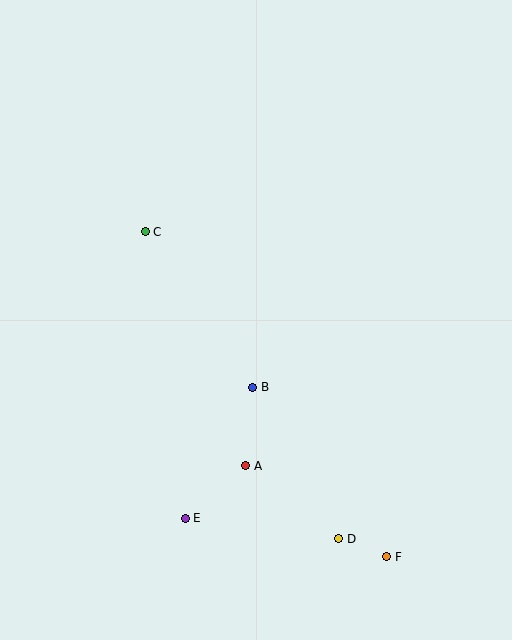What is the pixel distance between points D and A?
The distance between D and A is 119 pixels.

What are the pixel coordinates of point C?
Point C is at (145, 232).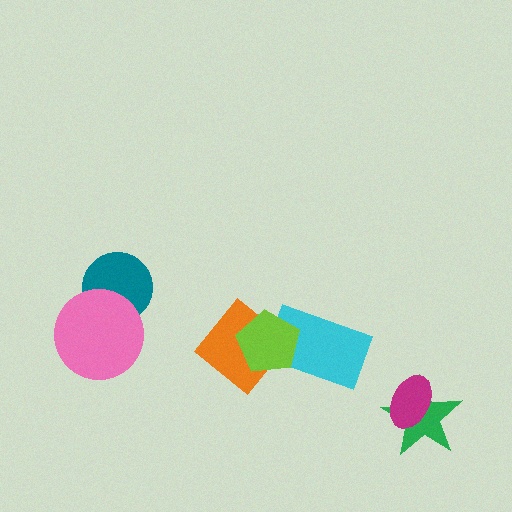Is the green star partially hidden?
Yes, it is partially covered by another shape.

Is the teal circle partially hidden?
Yes, it is partially covered by another shape.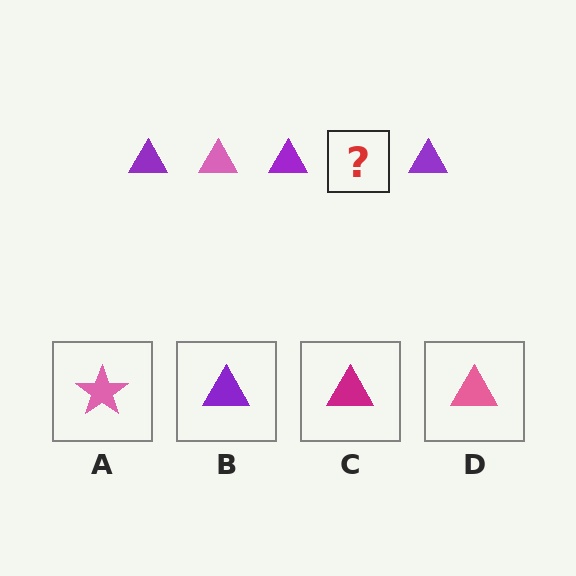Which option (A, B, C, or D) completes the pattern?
D.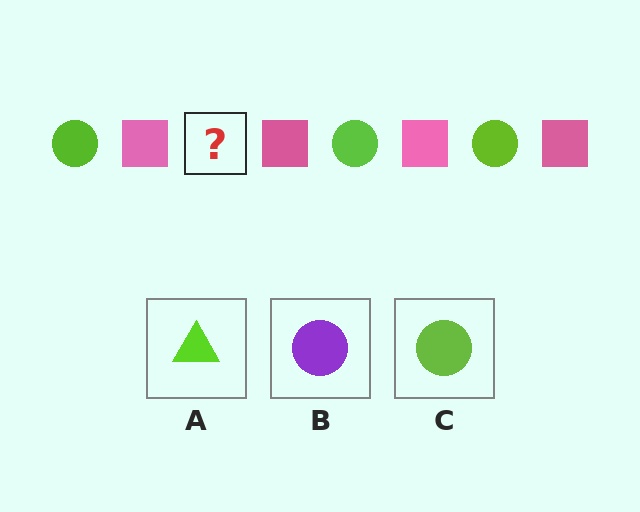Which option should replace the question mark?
Option C.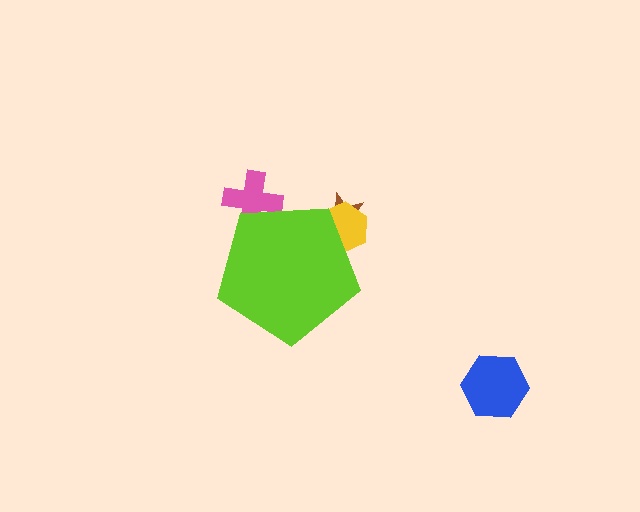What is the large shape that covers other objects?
A lime pentagon.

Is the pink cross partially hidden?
Yes, the pink cross is partially hidden behind the lime pentagon.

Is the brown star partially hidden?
Yes, the brown star is partially hidden behind the lime pentagon.